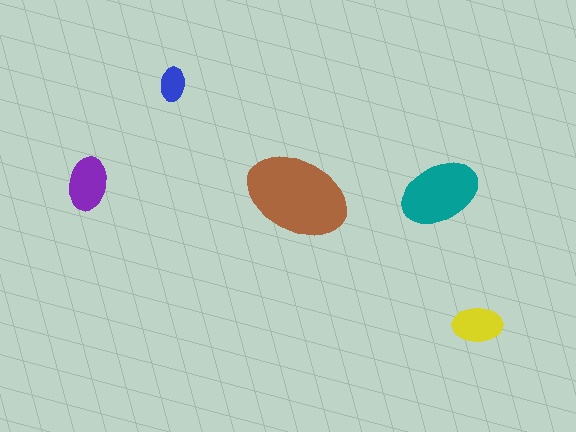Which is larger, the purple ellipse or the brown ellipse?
The brown one.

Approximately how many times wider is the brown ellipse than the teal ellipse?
About 1.5 times wider.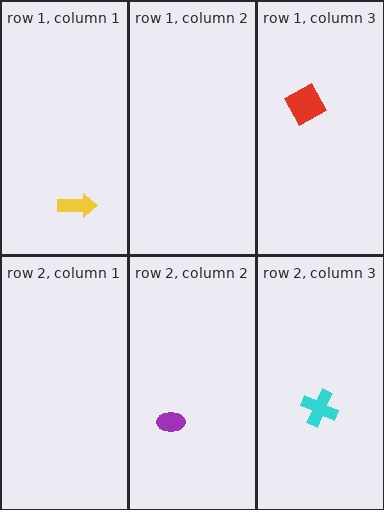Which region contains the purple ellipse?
The row 2, column 2 region.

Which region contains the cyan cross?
The row 2, column 3 region.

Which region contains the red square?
The row 1, column 3 region.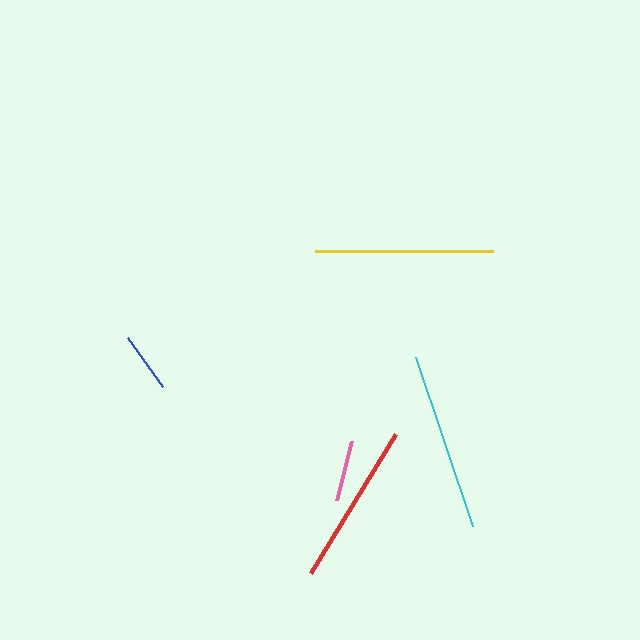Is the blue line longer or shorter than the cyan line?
The cyan line is longer than the blue line.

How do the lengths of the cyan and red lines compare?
The cyan and red lines are approximately the same length.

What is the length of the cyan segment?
The cyan segment is approximately 179 pixels long.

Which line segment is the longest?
The cyan line is the longest at approximately 179 pixels.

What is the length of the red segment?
The red segment is approximately 163 pixels long.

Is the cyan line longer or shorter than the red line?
The cyan line is longer than the red line.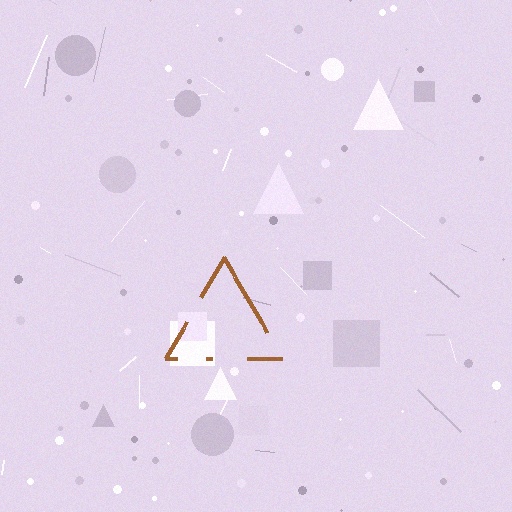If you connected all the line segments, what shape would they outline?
They would outline a triangle.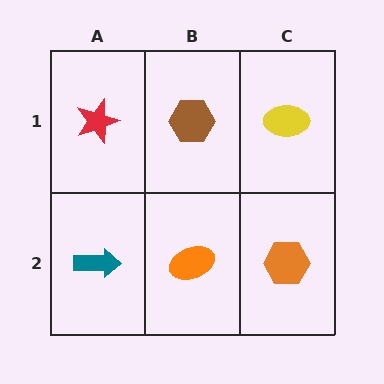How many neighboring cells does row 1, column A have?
2.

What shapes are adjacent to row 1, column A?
A teal arrow (row 2, column A), a brown hexagon (row 1, column B).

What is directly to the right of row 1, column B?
A yellow ellipse.